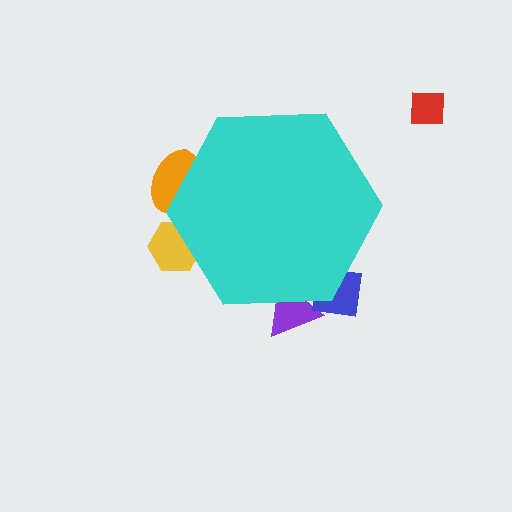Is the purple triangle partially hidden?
Yes, the purple triangle is partially hidden behind the cyan hexagon.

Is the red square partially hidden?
No, the red square is fully visible.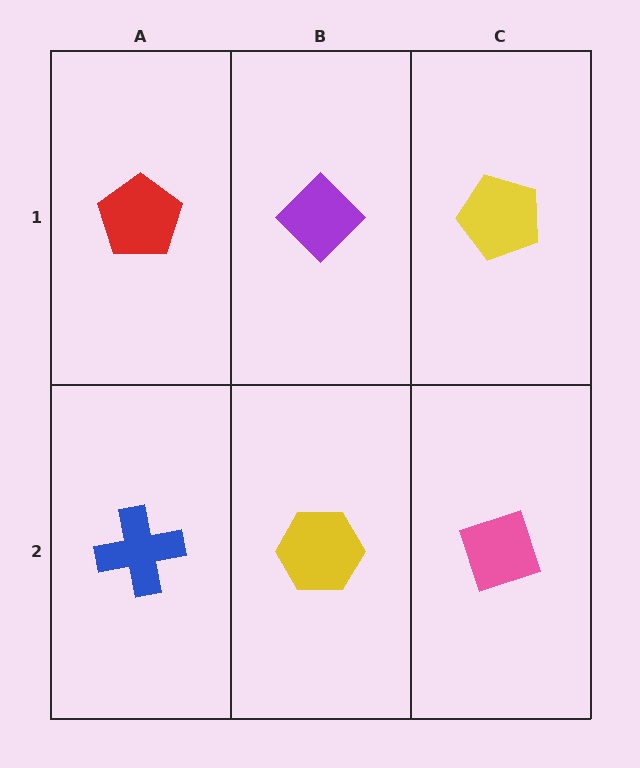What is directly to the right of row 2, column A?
A yellow hexagon.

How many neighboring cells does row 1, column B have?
3.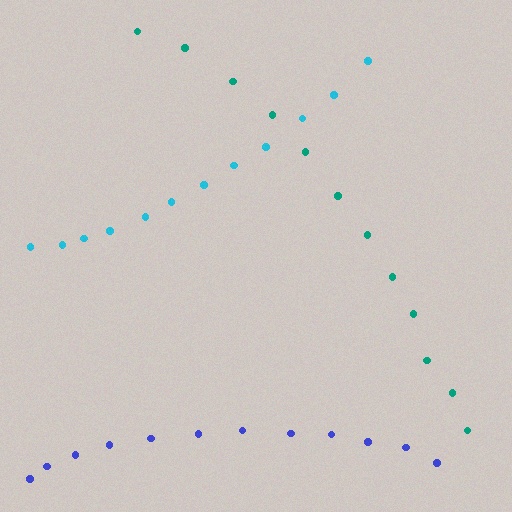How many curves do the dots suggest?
There are 3 distinct paths.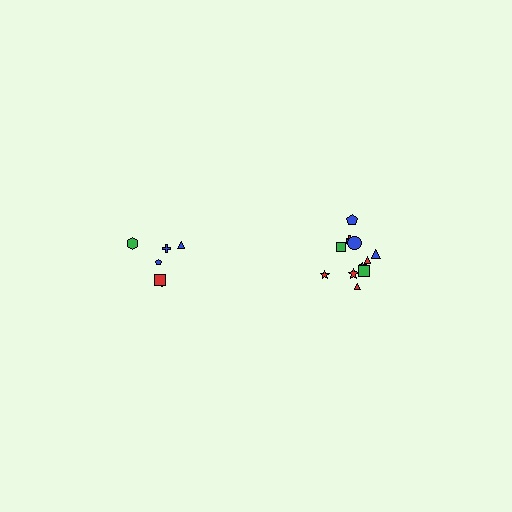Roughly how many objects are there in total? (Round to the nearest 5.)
Roughly 20 objects in total.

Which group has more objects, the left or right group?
The right group.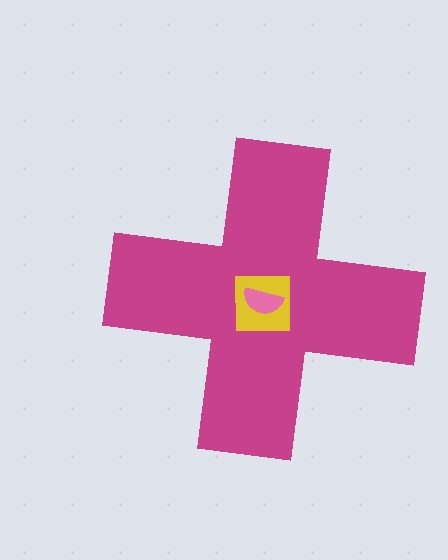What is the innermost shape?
The pink semicircle.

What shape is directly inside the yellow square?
The pink semicircle.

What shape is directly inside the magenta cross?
The yellow square.